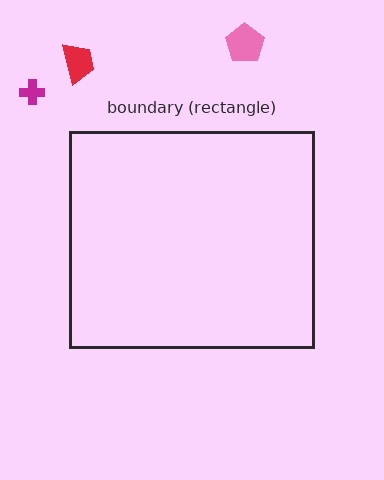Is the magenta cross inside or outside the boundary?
Outside.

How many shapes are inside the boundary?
0 inside, 3 outside.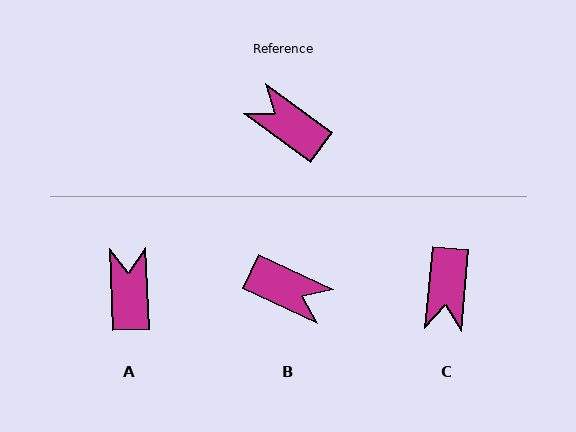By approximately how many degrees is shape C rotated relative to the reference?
Approximately 121 degrees counter-clockwise.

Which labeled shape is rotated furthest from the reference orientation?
B, about 169 degrees away.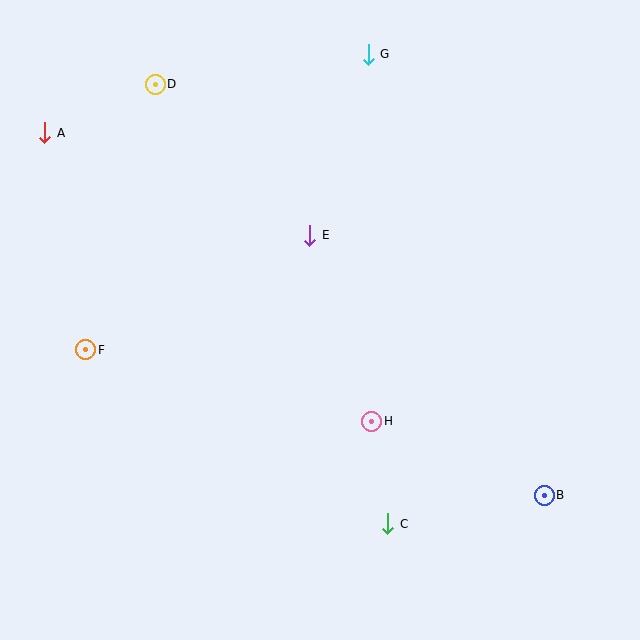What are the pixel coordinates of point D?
Point D is at (155, 84).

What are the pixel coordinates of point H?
Point H is at (372, 421).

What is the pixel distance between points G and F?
The distance between G and F is 409 pixels.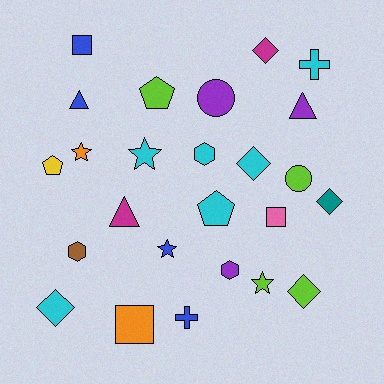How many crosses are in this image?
There are 2 crosses.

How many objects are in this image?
There are 25 objects.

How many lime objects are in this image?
There are 4 lime objects.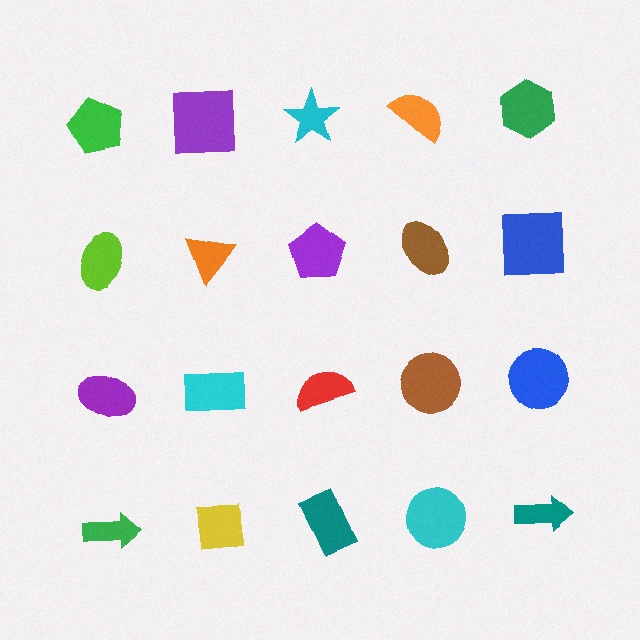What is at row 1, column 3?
A cyan star.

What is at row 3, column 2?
A cyan rectangle.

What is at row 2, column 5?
A blue square.